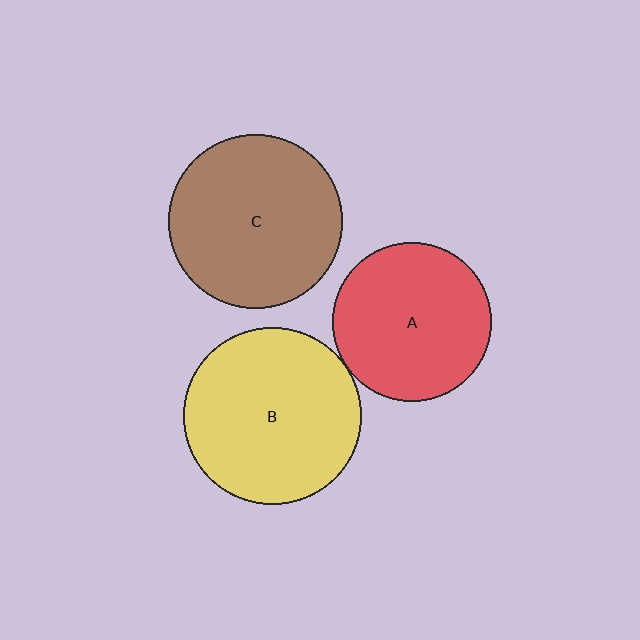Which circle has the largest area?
Circle B (yellow).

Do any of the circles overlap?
No, none of the circles overlap.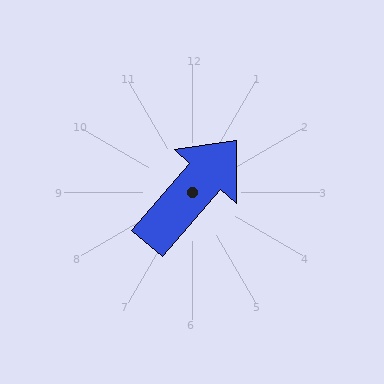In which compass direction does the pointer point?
Northeast.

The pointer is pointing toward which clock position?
Roughly 1 o'clock.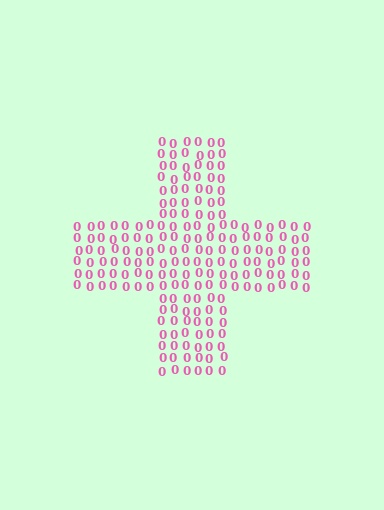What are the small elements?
The small elements are digit 0's.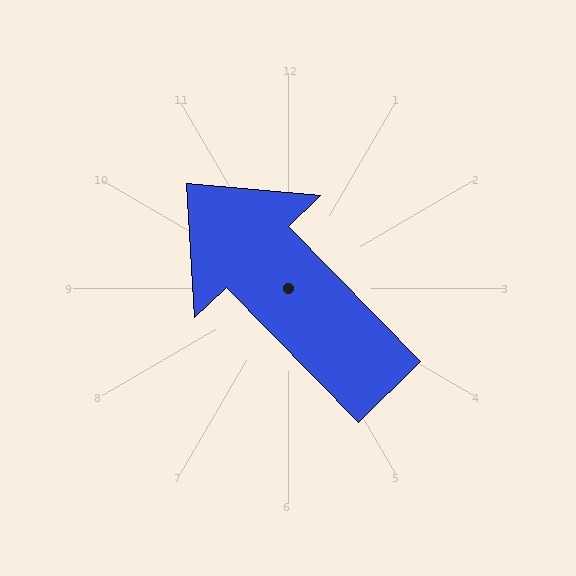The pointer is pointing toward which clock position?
Roughly 11 o'clock.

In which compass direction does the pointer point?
Northwest.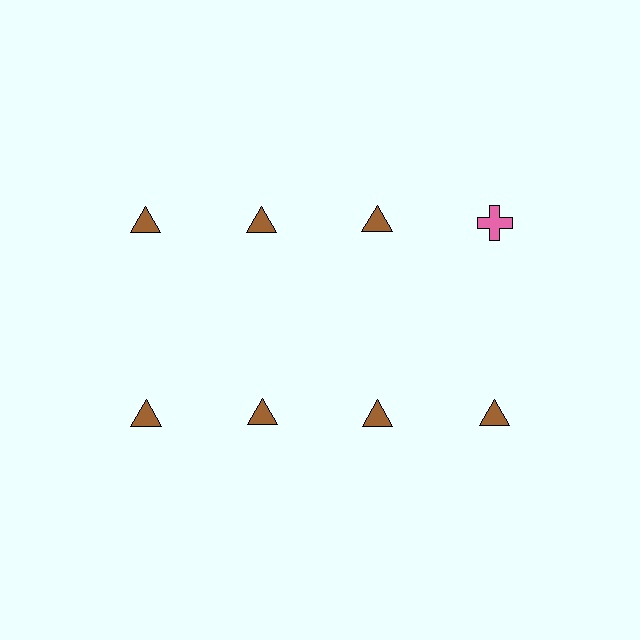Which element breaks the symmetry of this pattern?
The pink cross in the top row, second from right column breaks the symmetry. All other shapes are brown triangles.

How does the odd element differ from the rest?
It differs in both color (pink instead of brown) and shape (cross instead of triangle).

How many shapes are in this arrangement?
There are 8 shapes arranged in a grid pattern.